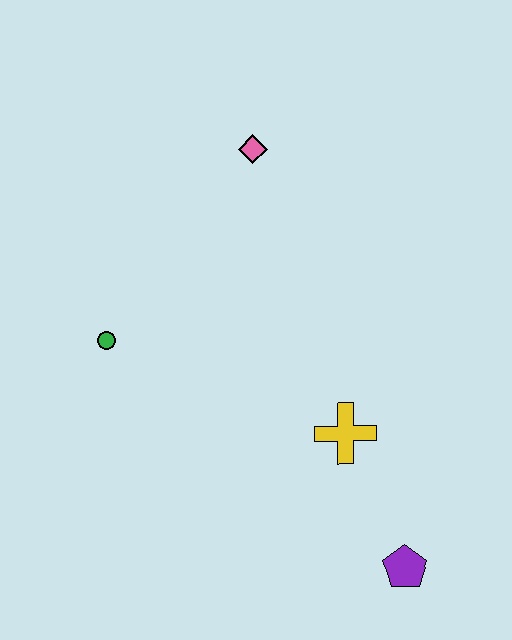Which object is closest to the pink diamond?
The green circle is closest to the pink diamond.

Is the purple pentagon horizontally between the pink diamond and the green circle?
No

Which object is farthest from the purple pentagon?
The pink diamond is farthest from the purple pentagon.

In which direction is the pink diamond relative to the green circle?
The pink diamond is above the green circle.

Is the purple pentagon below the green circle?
Yes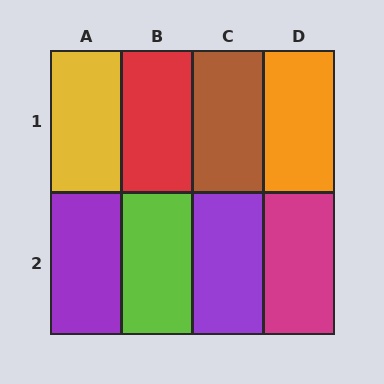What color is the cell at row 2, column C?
Purple.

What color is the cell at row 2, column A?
Purple.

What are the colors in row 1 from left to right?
Yellow, red, brown, orange.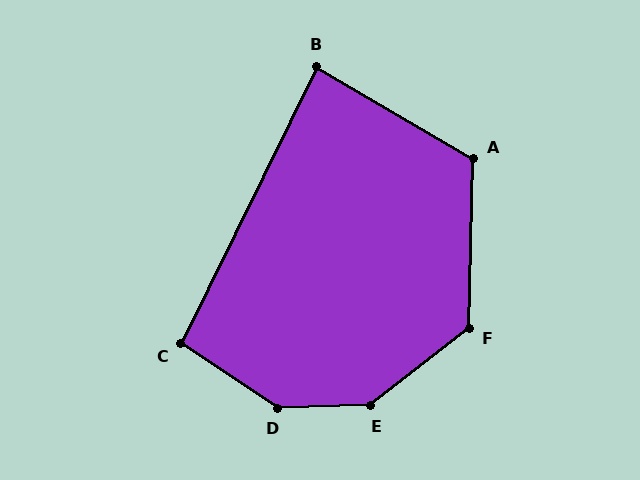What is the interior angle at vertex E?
Approximately 143 degrees (obtuse).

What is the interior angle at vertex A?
Approximately 119 degrees (obtuse).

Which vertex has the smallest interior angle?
B, at approximately 86 degrees.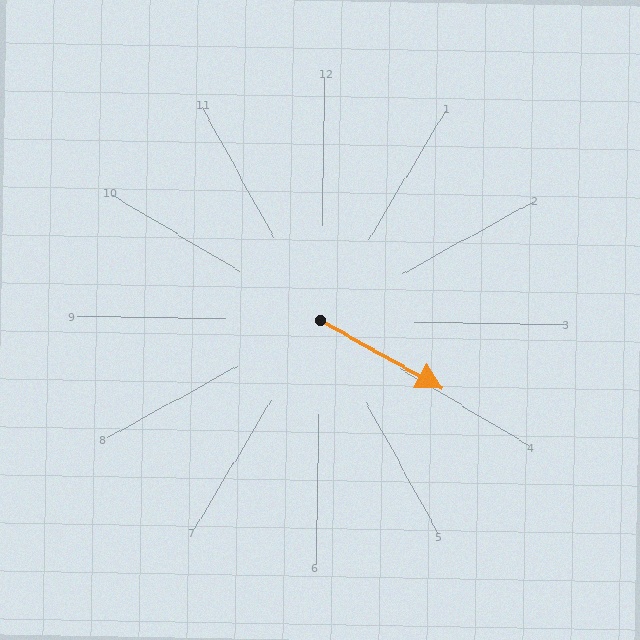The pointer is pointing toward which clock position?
Roughly 4 o'clock.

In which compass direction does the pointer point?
Southeast.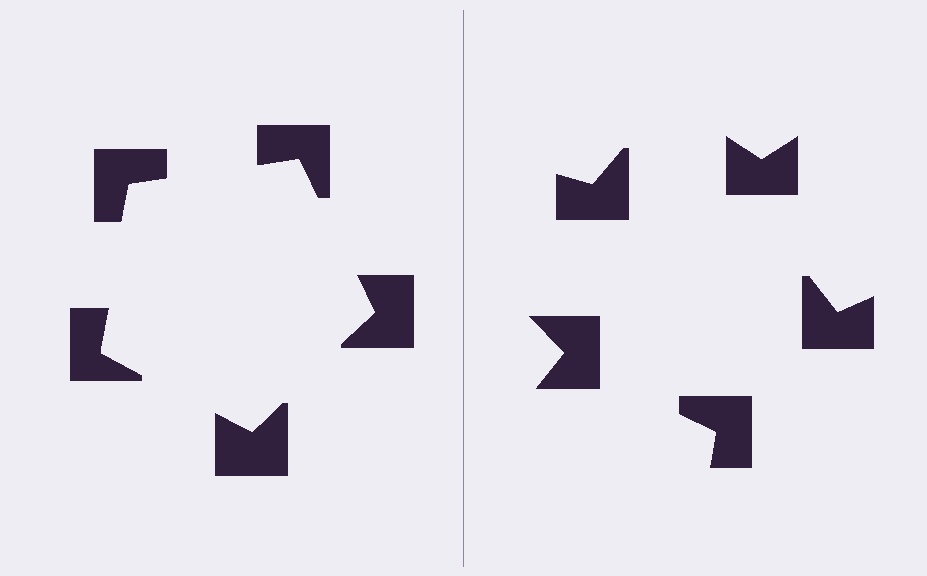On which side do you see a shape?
An illusory pentagon appears on the left side. On the right side the wedge cuts are rotated, so no coherent shape forms.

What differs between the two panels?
The notched squares are positioned identically on both sides; only the wedge orientations differ. On the left they align to a pentagon; on the right they are misaligned.